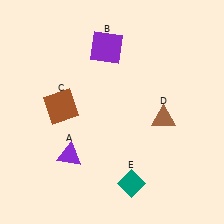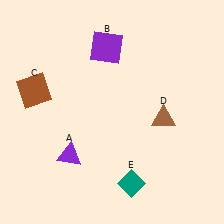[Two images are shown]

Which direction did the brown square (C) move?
The brown square (C) moved left.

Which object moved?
The brown square (C) moved left.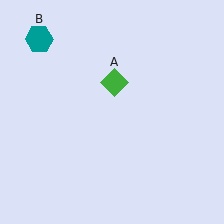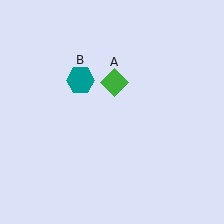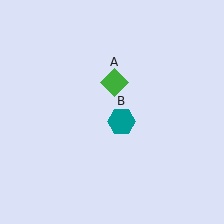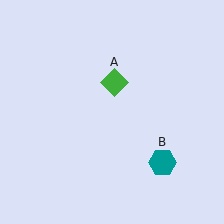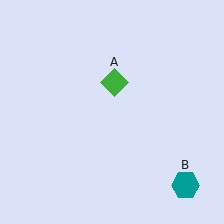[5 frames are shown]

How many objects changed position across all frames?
1 object changed position: teal hexagon (object B).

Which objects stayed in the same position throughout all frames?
Green diamond (object A) remained stationary.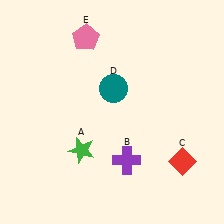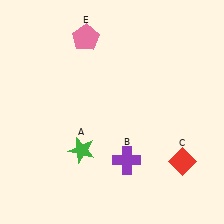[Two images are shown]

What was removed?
The teal circle (D) was removed in Image 2.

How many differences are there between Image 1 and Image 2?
There is 1 difference between the two images.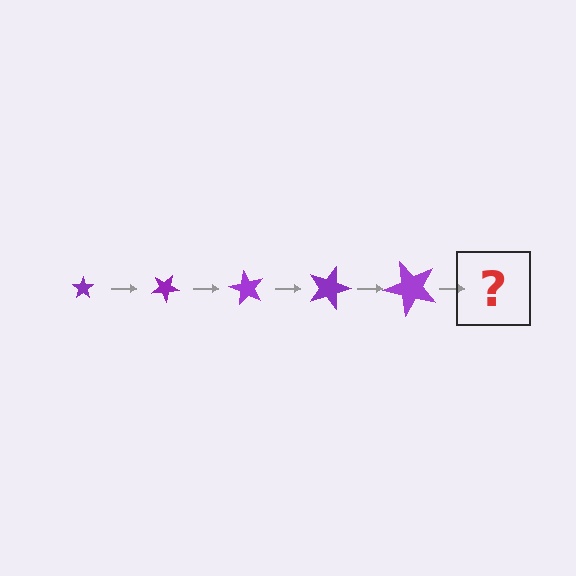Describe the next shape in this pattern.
It should be a star, larger than the previous one and rotated 150 degrees from the start.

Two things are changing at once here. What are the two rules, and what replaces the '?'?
The two rules are that the star grows larger each step and it rotates 30 degrees each step. The '?' should be a star, larger than the previous one and rotated 150 degrees from the start.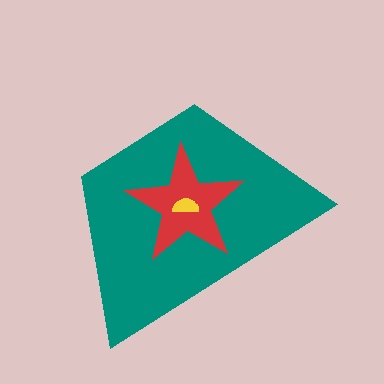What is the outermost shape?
The teal trapezoid.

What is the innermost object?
The yellow semicircle.